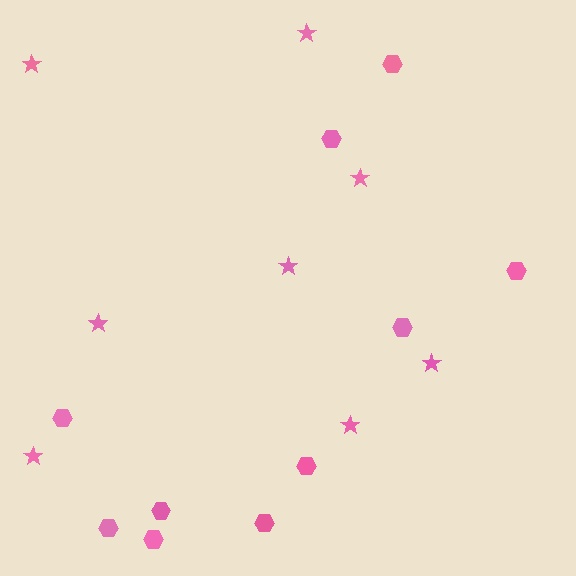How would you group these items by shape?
There are 2 groups: one group of stars (8) and one group of hexagons (10).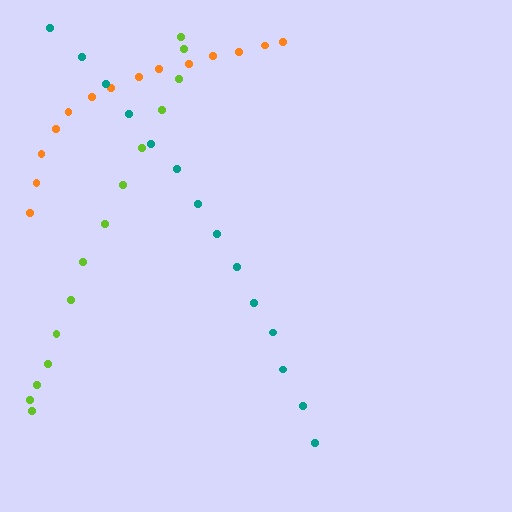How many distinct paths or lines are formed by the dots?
There are 3 distinct paths.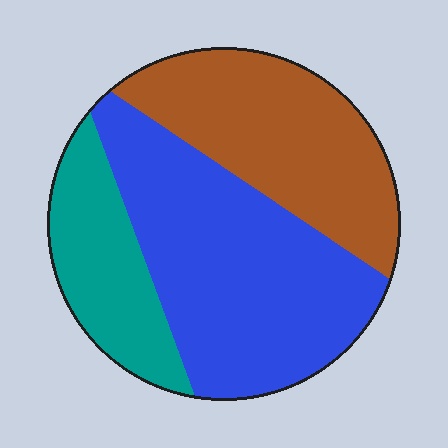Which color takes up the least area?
Teal, at roughly 20%.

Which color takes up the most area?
Blue, at roughly 45%.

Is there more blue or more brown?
Blue.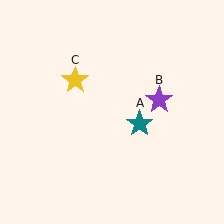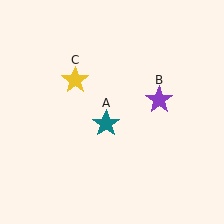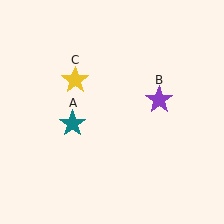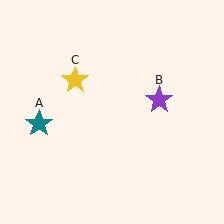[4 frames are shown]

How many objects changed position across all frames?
1 object changed position: teal star (object A).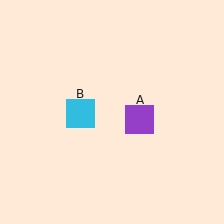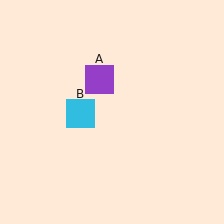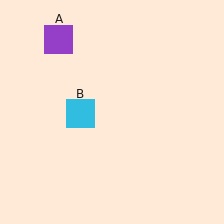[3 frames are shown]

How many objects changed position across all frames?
1 object changed position: purple square (object A).